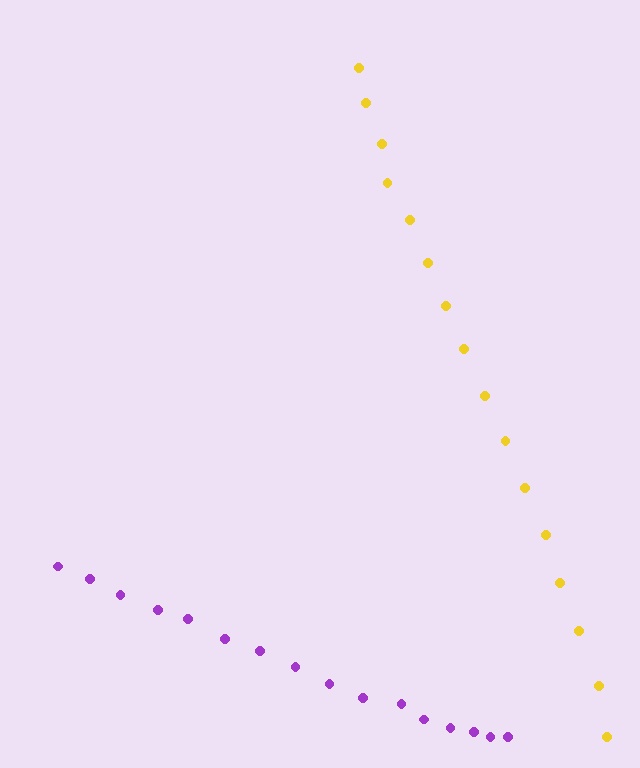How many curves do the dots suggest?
There are 2 distinct paths.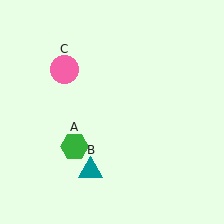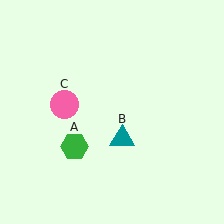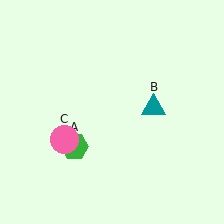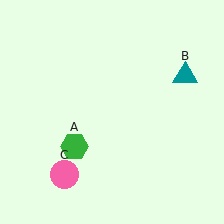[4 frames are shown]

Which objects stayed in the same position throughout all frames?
Green hexagon (object A) remained stationary.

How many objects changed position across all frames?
2 objects changed position: teal triangle (object B), pink circle (object C).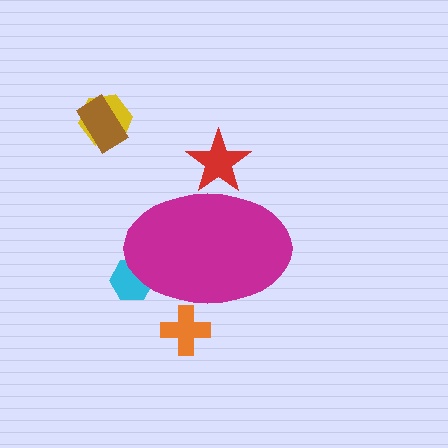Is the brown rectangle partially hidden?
No, the brown rectangle is fully visible.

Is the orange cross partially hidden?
Yes, the orange cross is partially hidden behind the magenta ellipse.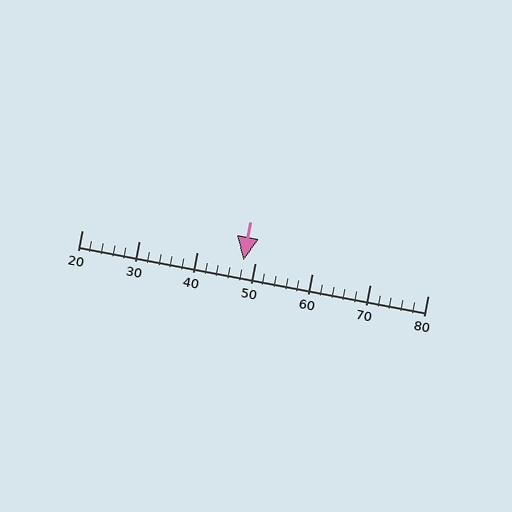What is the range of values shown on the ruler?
The ruler shows values from 20 to 80.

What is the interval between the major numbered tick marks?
The major tick marks are spaced 10 units apart.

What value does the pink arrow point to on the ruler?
The pink arrow points to approximately 48.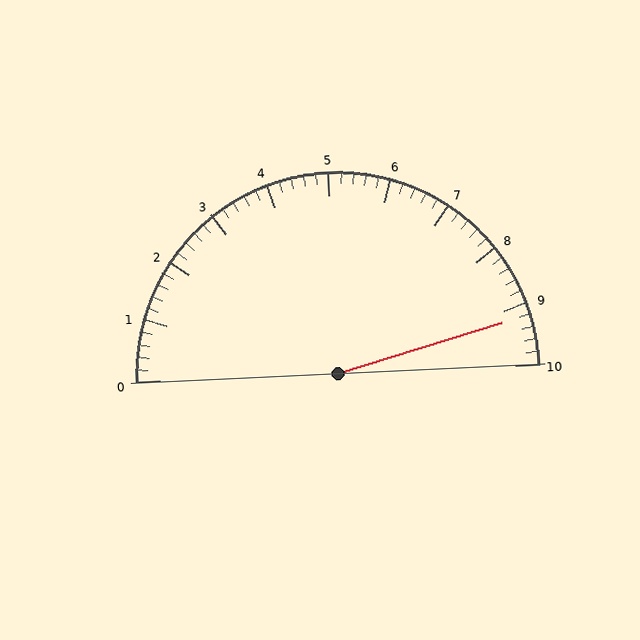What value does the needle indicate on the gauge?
The needle indicates approximately 9.2.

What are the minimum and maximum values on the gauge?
The gauge ranges from 0 to 10.